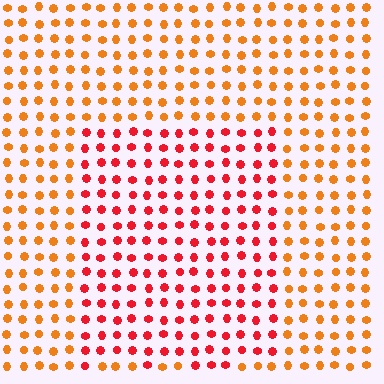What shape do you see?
I see a rectangle.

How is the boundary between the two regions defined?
The boundary is defined purely by a slight shift in hue (about 35 degrees). Spacing, size, and orientation are identical on both sides.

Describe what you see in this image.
The image is filled with small orange elements in a uniform arrangement. A rectangle-shaped region is visible where the elements are tinted to a slightly different hue, forming a subtle color boundary.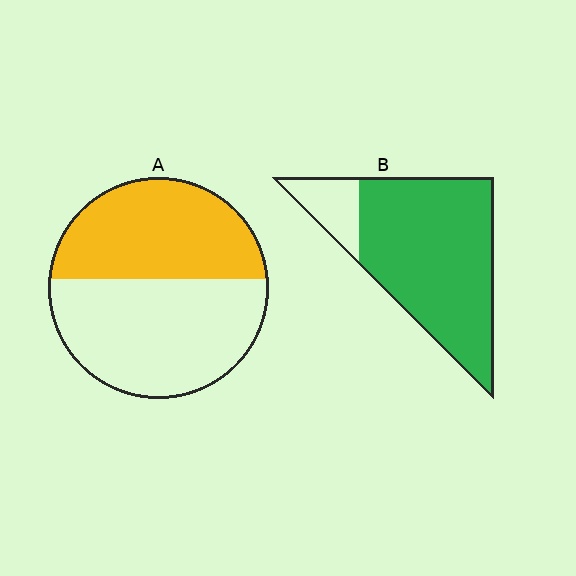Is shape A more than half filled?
No.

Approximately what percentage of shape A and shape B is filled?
A is approximately 45% and B is approximately 85%.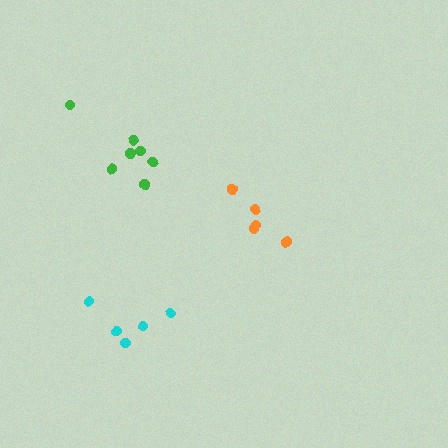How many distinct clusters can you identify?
There are 3 distinct clusters.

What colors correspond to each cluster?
The clusters are colored: cyan, green, orange.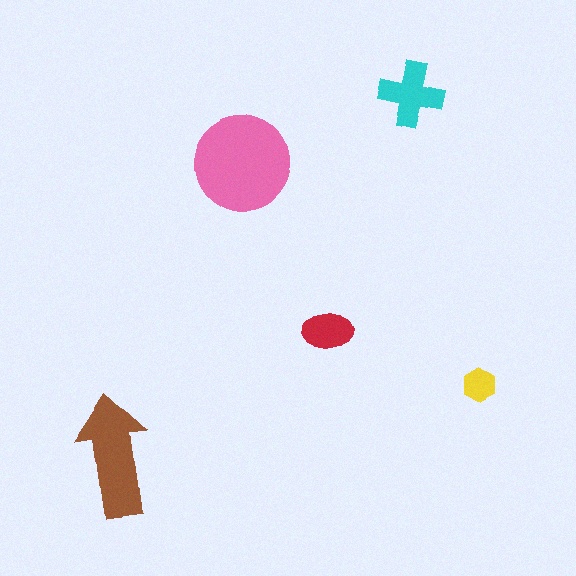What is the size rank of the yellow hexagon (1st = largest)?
5th.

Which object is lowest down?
The brown arrow is bottommost.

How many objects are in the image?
There are 5 objects in the image.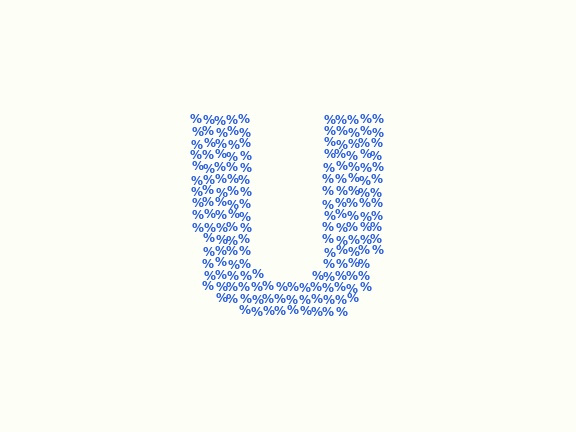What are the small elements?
The small elements are percent signs.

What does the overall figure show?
The overall figure shows the letter U.